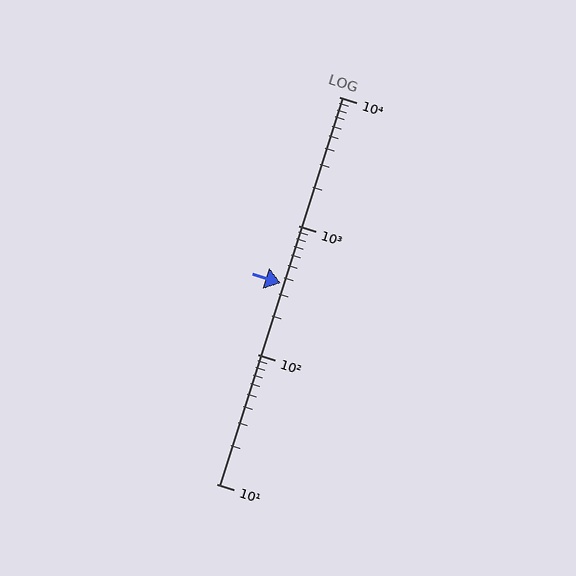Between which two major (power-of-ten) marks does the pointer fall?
The pointer is between 100 and 1000.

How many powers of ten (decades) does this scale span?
The scale spans 3 decades, from 10 to 10000.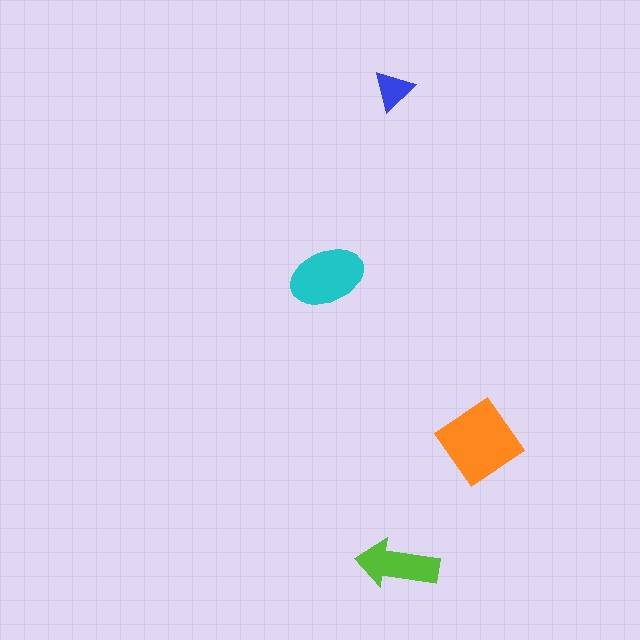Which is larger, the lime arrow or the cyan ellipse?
The cyan ellipse.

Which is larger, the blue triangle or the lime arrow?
The lime arrow.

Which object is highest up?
The blue triangle is topmost.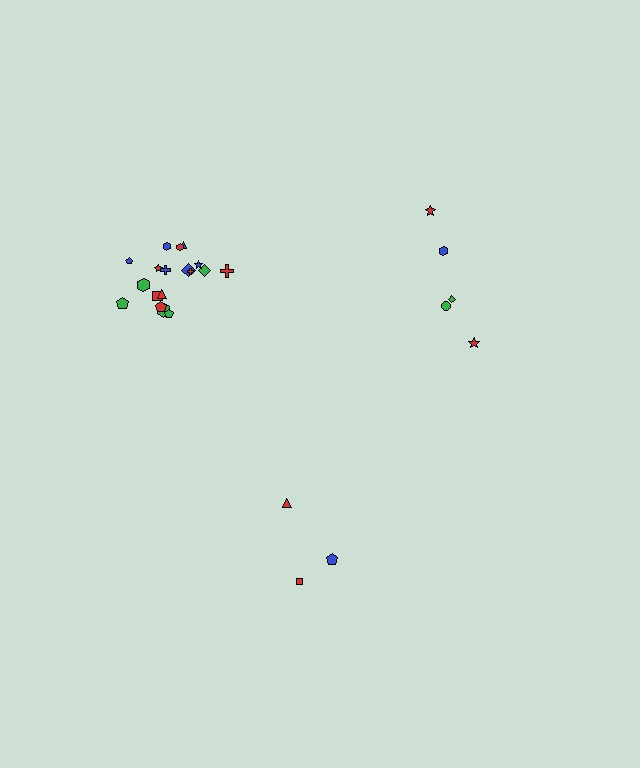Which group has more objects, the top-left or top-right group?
The top-left group.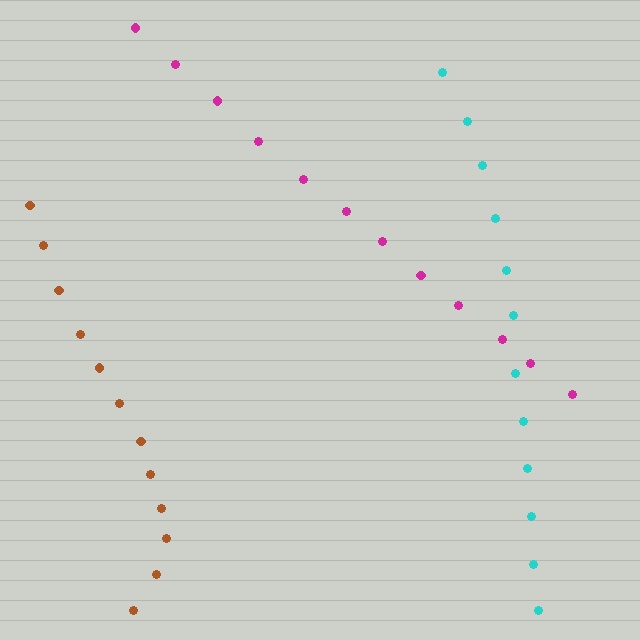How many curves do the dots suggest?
There are 3 distinct paths.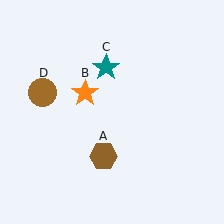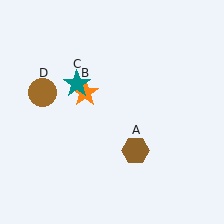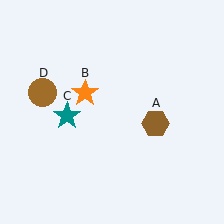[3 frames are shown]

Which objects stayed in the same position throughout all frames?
Orange star (object B) and brown circle (object D) remained stationary.